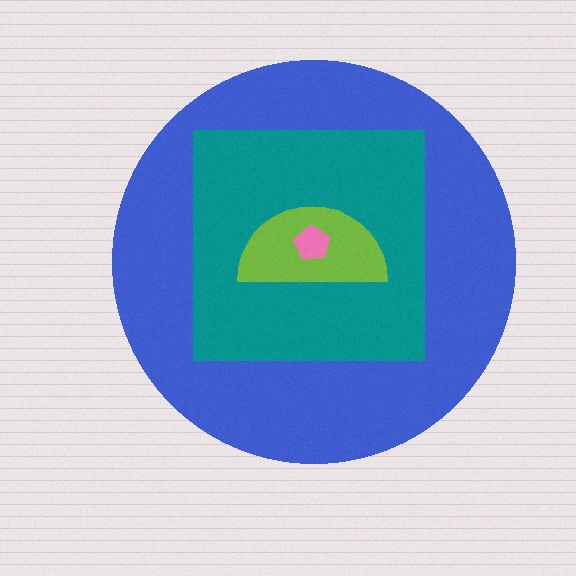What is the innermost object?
The pink pentagon.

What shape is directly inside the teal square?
The lime semicircle.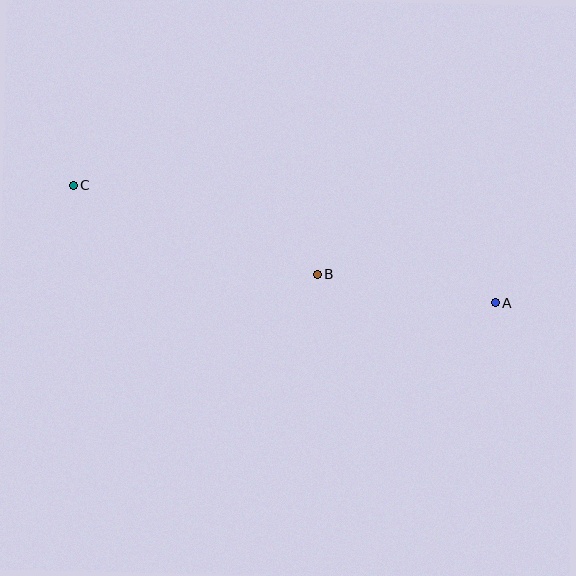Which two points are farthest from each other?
Points A and C are farthest from each other.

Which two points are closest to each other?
Points A and B are closest to each other.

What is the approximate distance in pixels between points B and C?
The distance between B and C is approximately 260 pixels.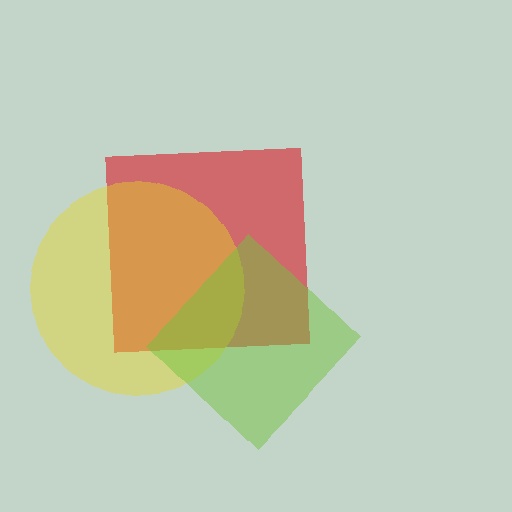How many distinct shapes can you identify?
There are 3 distinct shapes: a red square, a yellow circle, a lime diamond.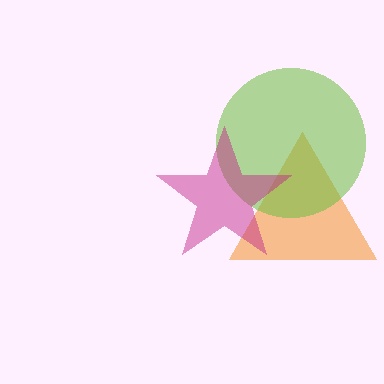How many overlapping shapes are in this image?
There are 3 overlapping shapes in the image.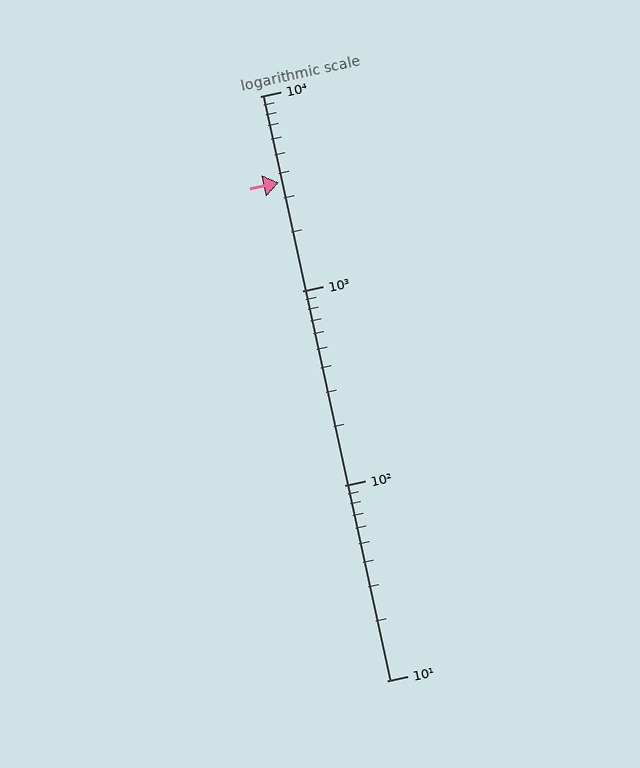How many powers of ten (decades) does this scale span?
The scale spans 3 decades, from 10 to 10000.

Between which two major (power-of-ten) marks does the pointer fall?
The pointer is between 1000 and 10000.